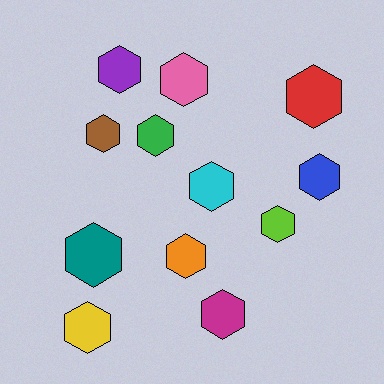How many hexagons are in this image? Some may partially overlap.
There are 12 hexagons.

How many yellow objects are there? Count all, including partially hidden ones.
There is 1 yellow object.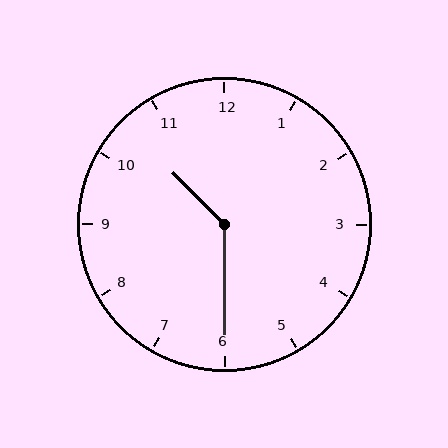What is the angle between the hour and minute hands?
Approximately 135 degrees.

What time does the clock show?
10:30.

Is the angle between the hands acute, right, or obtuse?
It is obtuse.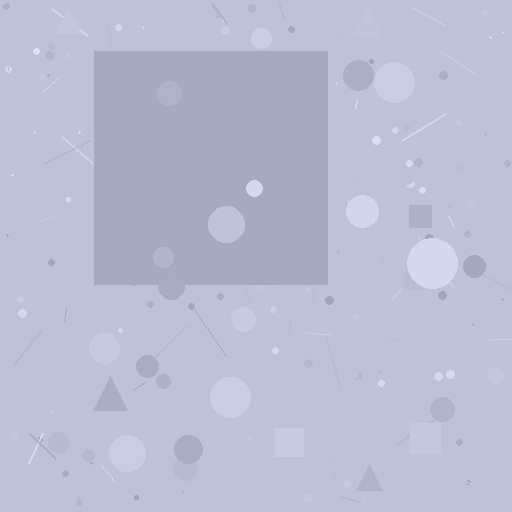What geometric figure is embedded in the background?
A square is embedded in the background.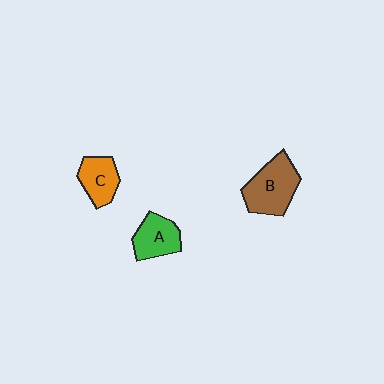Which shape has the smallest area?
Shape C (orange).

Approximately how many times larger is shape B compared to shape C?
Approximately 1.5 times.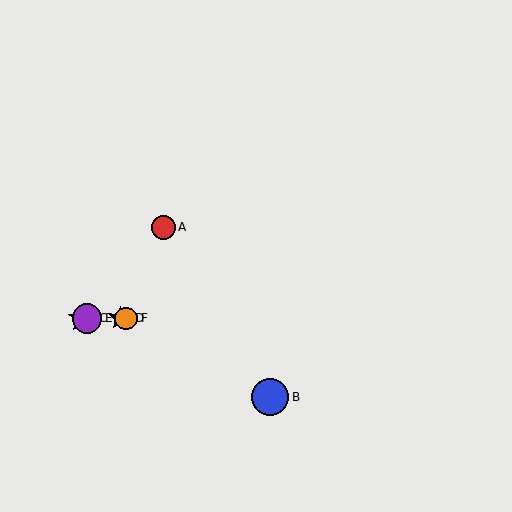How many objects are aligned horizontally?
4 objects (C, D, E, F) are aligned horizontally.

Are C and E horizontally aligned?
Yes, both are at y≈318.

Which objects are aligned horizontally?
Objects C, D, E, F are aligned horizontally.